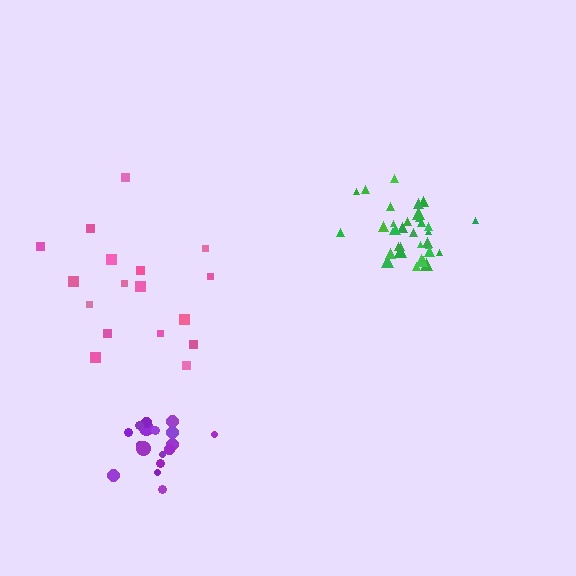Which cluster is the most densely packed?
Green.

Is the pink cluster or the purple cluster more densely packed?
Purple.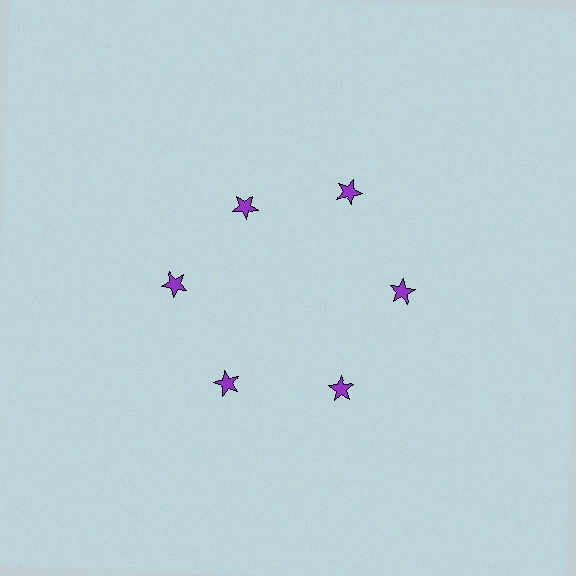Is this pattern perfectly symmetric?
No. The 6 purple stars are arranged in a ring, but one element near the 11 o'clock position is pulled inward toward the center, breaking the 6-fold rotational symmetry.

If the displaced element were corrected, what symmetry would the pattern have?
It would have 6-fold rotational symmetry — the pattern would map onto itself every 60 degrees.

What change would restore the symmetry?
The symmetry would be restored by moving it outward, back onto the ring so that all 6 stars sit at equal angles and equal distance from the center.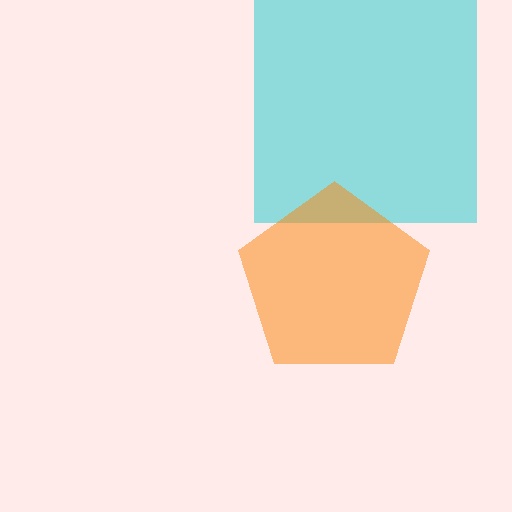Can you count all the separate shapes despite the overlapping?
Yes, there are 2 separate shapes.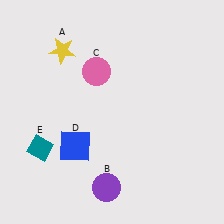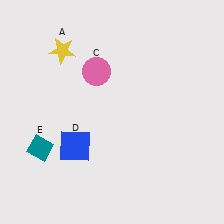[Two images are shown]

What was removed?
The purple circle (B) was removed in Image 2.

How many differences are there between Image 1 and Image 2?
There is 1 difference between the two images.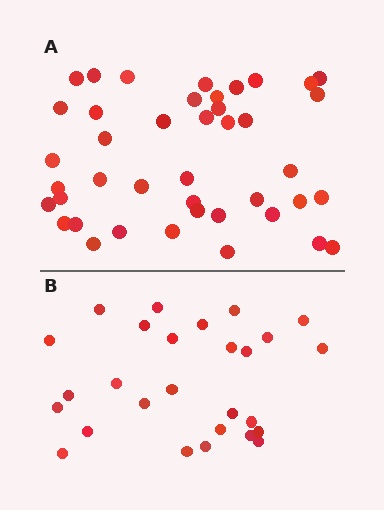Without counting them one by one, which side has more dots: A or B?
Region A (the top region) has more dots.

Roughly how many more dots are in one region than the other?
Region A has approximately 15 more dots than region B.